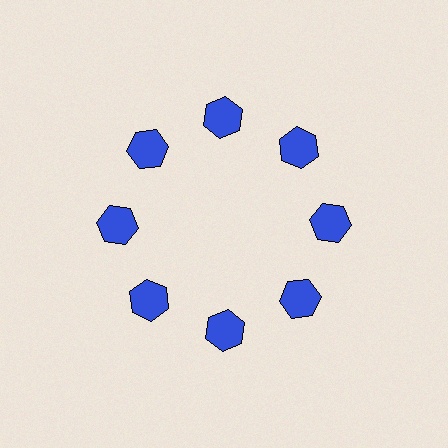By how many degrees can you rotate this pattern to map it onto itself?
The pattern maps onto itself every 45 degrees of rotation.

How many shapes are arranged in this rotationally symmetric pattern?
There are 8 shapes, arranged in 8 groups of 1.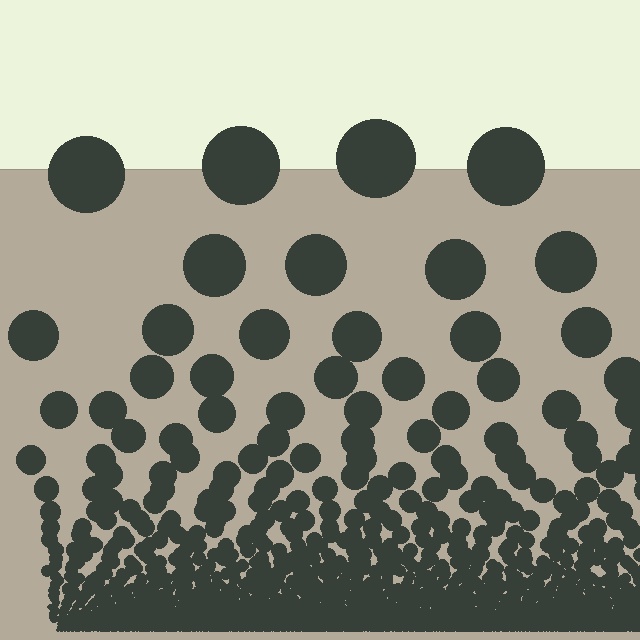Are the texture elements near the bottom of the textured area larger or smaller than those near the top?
Smaller. The gradient is inverted — elements near the bottom are smaller and denser.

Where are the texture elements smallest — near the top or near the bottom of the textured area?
Near the bottom.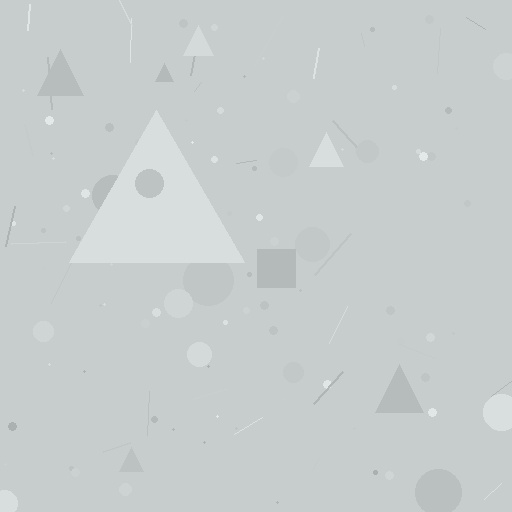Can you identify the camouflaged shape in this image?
The camouflaged shape is a triangle.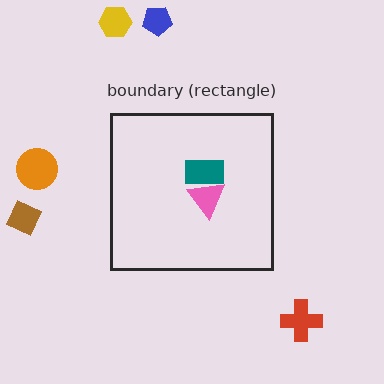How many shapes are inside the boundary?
2 inside, 5 outside.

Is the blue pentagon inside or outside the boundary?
Outside.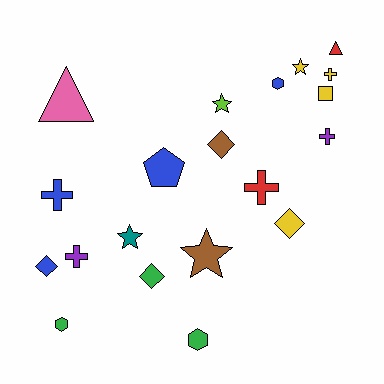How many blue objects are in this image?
There are 4 blue objects.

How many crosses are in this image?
There are 5 crosses.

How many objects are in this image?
There are 20 objects.